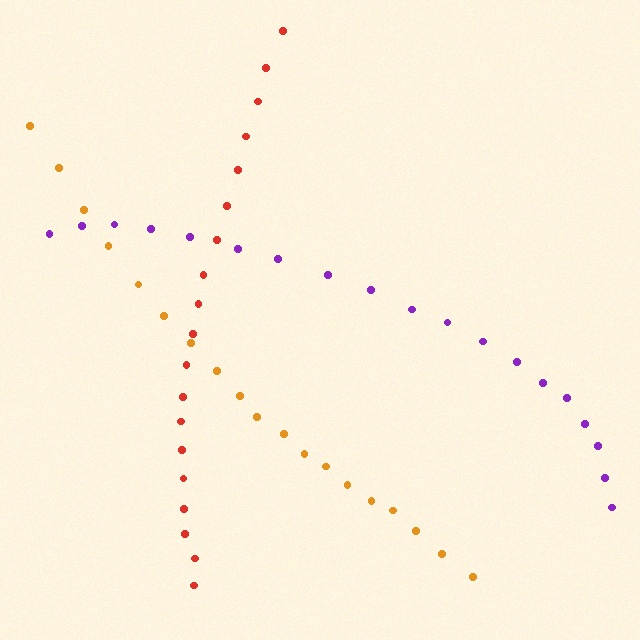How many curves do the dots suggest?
There are 3 distinct paths.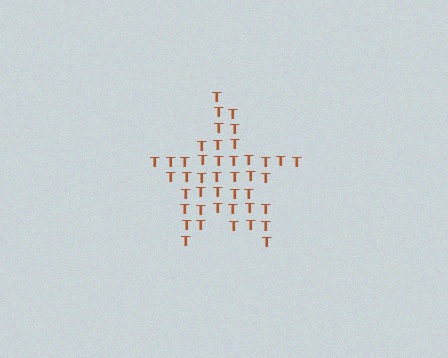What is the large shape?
The large shape is a star.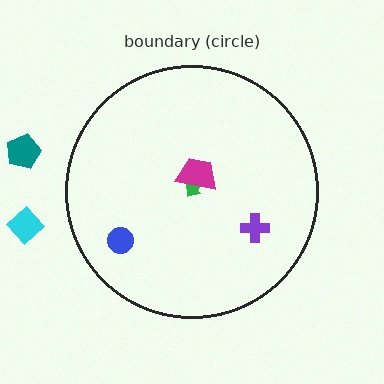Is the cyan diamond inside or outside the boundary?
Outside.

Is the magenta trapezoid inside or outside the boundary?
Inside.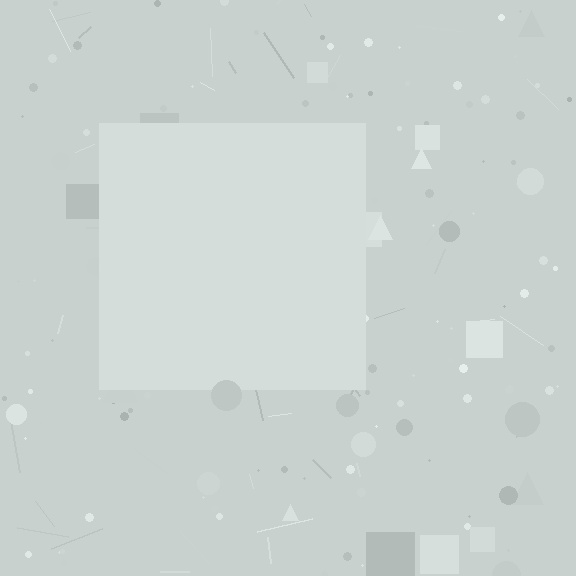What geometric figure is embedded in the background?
A square is embedded in the background.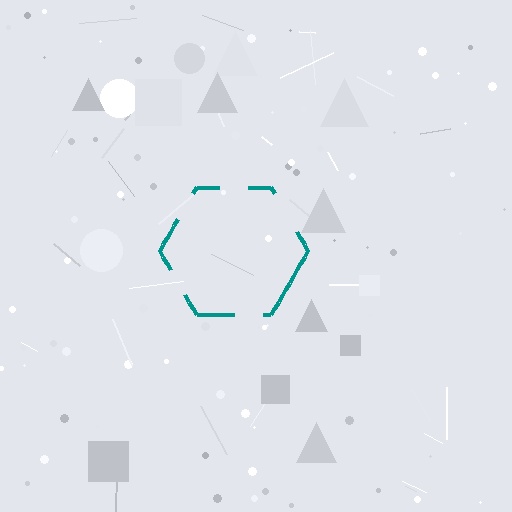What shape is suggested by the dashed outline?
The dashed outline suggests a hexagon.